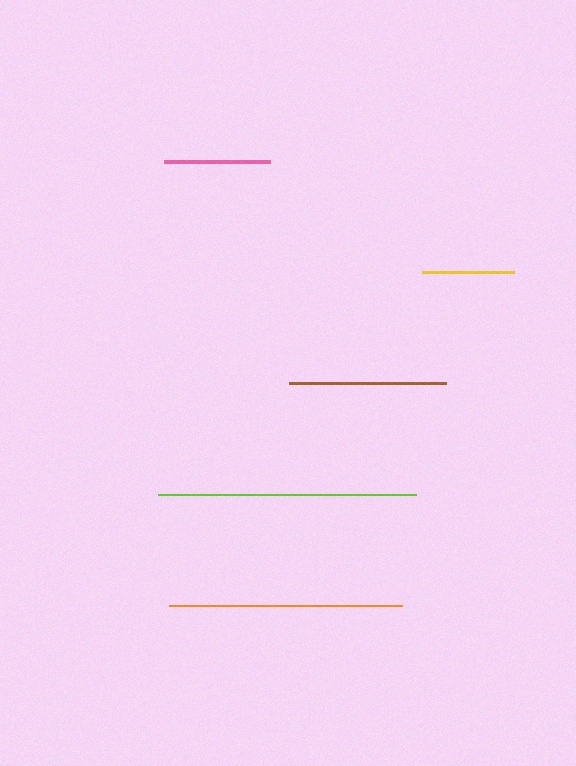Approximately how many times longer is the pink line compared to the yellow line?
The pink line is approximately 1.1 times the length of the yellow line.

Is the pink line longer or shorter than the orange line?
The orange line is longer than the pink line.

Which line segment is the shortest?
The yellow line is the shortest at approximately 92 pixels.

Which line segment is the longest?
The lime line is the longest at approximately 258 pixels.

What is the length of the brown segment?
The brown segment is approximately 156 pixels long.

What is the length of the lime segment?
The lime segment is approximately 258 pixels long.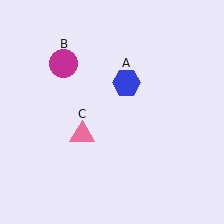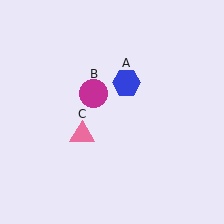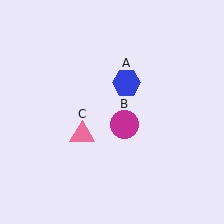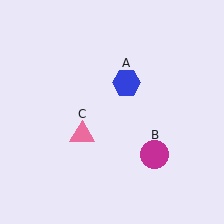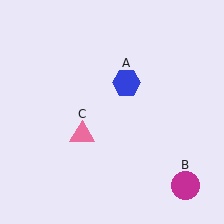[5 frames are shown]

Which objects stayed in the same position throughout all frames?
Blue hexagon (object A) and pink triangle (object C) remained stationary.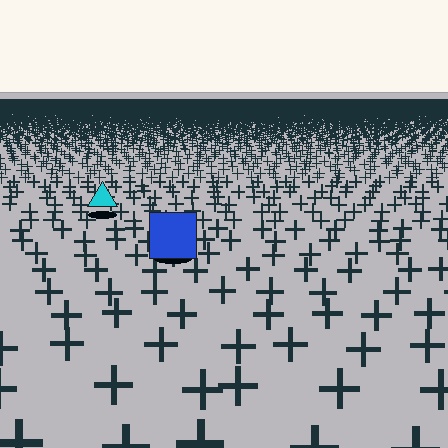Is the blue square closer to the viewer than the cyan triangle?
Yes. The blue square is closer — you can tell from the texture gradient: the ground texture is coarser near it.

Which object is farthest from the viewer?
The cyan triangle is farthest from the viewer. It appears smaller and the ground texture around it is denser.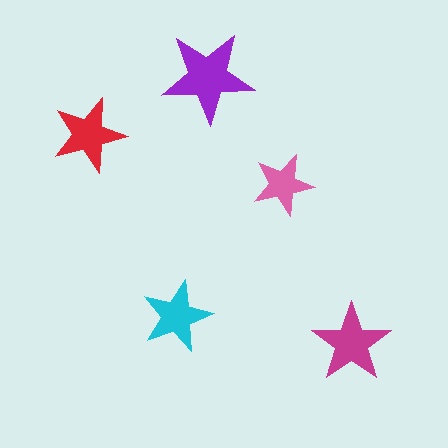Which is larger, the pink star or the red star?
The red one.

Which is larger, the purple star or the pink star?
The purple one.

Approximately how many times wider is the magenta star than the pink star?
About 1.5 times wider.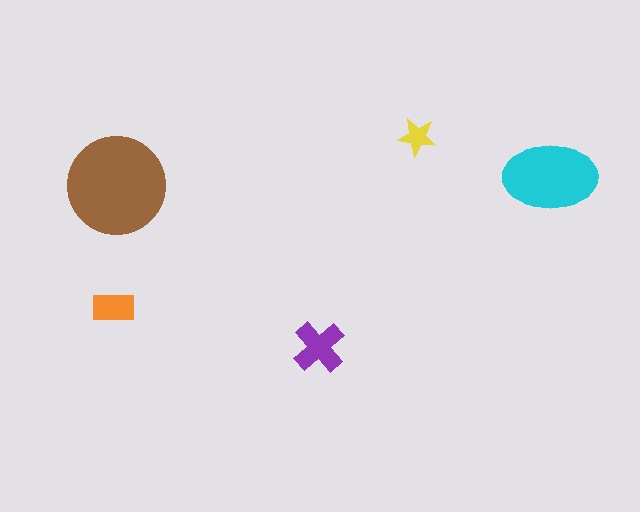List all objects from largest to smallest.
The brown circle, the cyan ellipse, the purple cross, the orange rectangle, the yellow star.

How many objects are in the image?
There are 5 objects in the image.